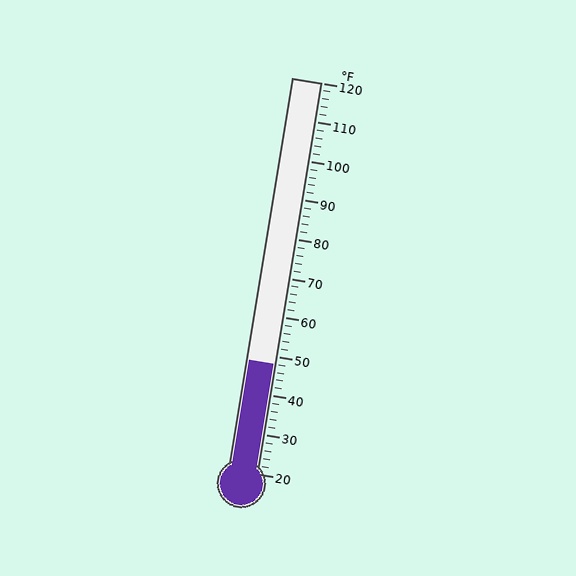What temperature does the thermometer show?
The thermometer shows approximately 48°F.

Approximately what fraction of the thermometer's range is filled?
The thermometer is filled to approximately 30% of its range.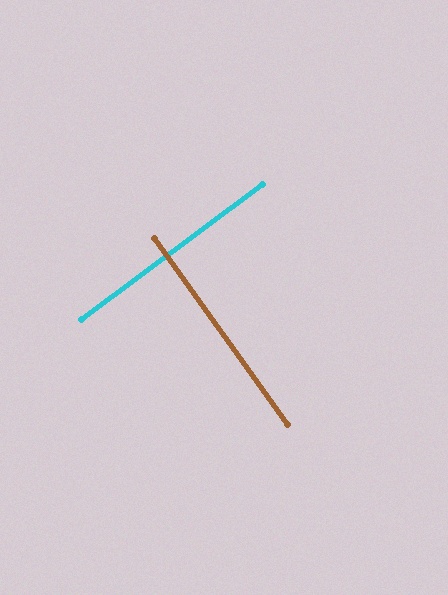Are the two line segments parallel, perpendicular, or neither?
Perpendicular — they meet at approximately 89°.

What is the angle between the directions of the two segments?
Approximately 89 degrees.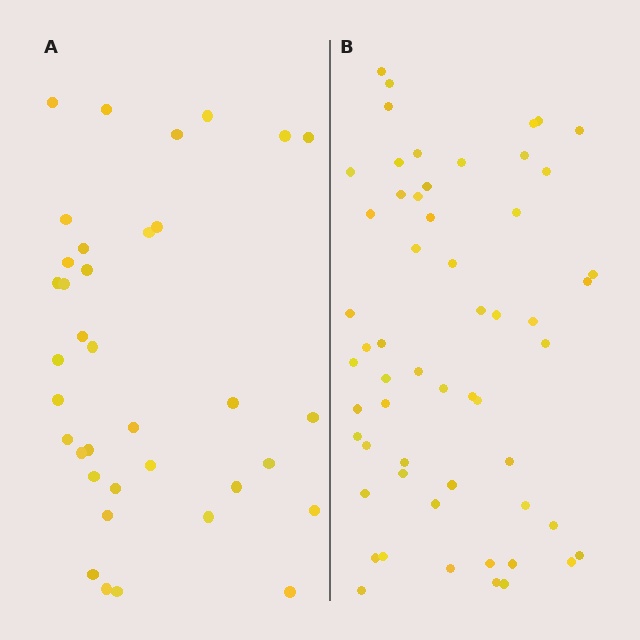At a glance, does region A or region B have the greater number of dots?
Region B (the right region) has more dots.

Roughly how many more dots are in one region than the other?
Region B has approximately 20 more dots than region A.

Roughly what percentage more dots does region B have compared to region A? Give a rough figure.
About 60% more.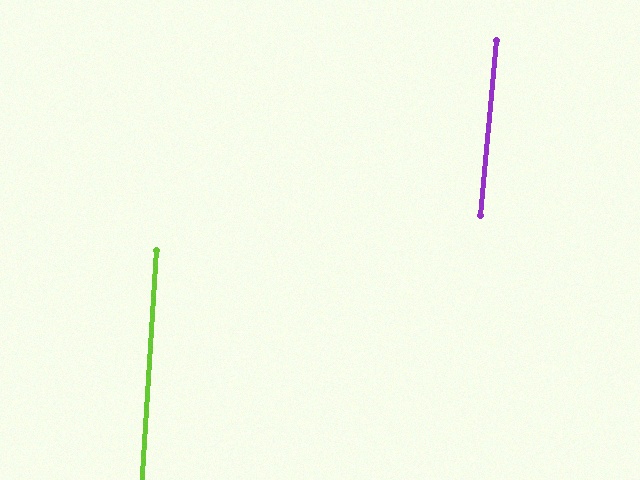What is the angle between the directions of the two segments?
Approximately 1 degree.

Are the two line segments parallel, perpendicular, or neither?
Parallel — their directions differ by only 1.4°.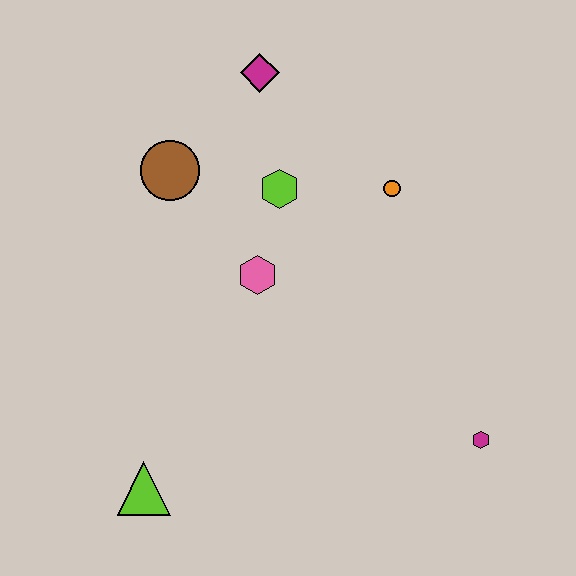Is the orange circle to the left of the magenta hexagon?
Yes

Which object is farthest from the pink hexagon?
The magenta hexagon is farthest from the pink hexagon.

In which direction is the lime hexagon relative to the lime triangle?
The lime hexagon is above the lime triangle.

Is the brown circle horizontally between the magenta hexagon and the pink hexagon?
No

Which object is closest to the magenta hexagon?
The orange circle is closest to the magenta hexagon.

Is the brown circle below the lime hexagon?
No